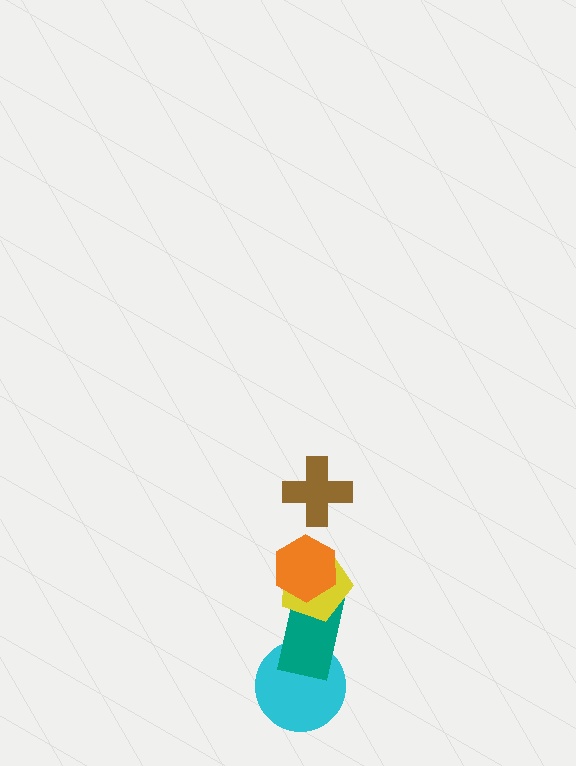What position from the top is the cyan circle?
The cyan circle is 5th from the top.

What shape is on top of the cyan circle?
The teal rectangle is on top of the cyan circle.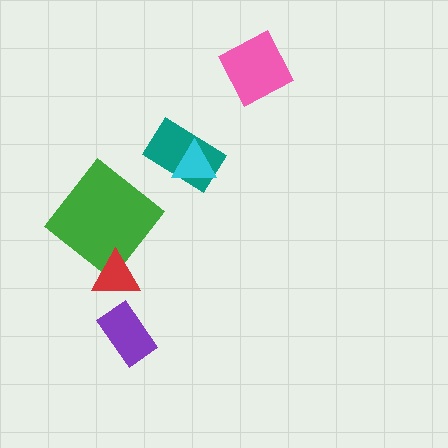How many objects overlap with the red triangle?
1 object overlaps with the red triangle.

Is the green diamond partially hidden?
Yes, it is partially covered by another shape.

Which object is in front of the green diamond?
The red triangle is in front of the green diamond.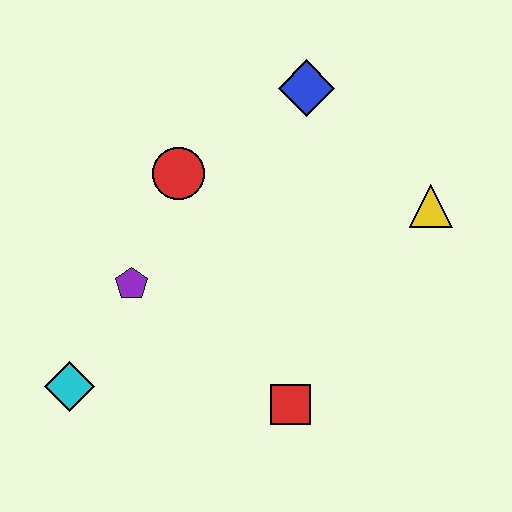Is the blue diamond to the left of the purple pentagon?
No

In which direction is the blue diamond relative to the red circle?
The blue diamond is to the right of the red circle.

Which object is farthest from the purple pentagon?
The yellow triangle is farthest from the purple pentagon.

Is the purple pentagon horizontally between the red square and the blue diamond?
No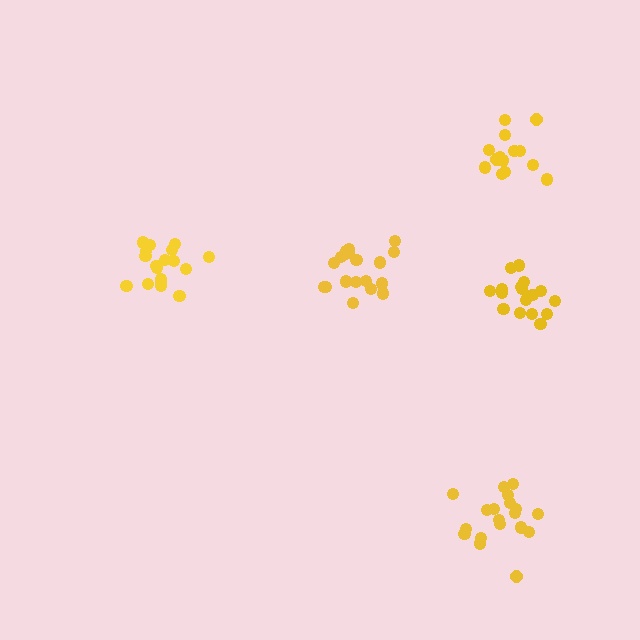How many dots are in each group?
Group 1: 14 dots, Group 2: 17 dots, Group 3: 19 dots, Group 4: 19 dots, Group 5: 18 dots (87 total).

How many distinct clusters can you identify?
There are 5 distinct clusters.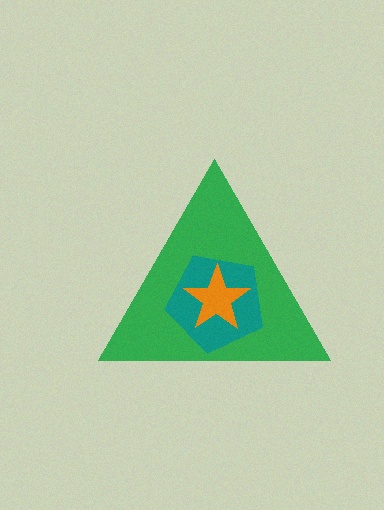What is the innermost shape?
The orange star.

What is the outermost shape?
The green triangle.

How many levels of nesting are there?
3.